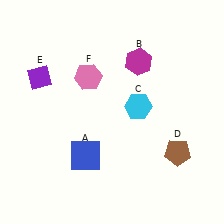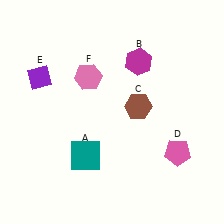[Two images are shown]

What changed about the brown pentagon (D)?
In Image 1, D is brown. In Image 2, it changed to pink.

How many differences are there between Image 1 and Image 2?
There are 3 differences between the two images.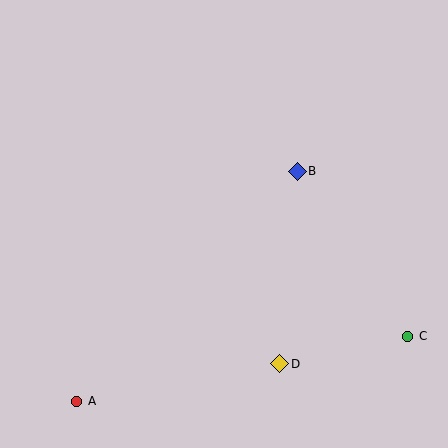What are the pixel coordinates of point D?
Point D is at (280, 364).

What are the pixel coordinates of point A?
Point A is at (77, 401).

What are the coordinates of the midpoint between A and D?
The midpoint between A and D is at (178, 383).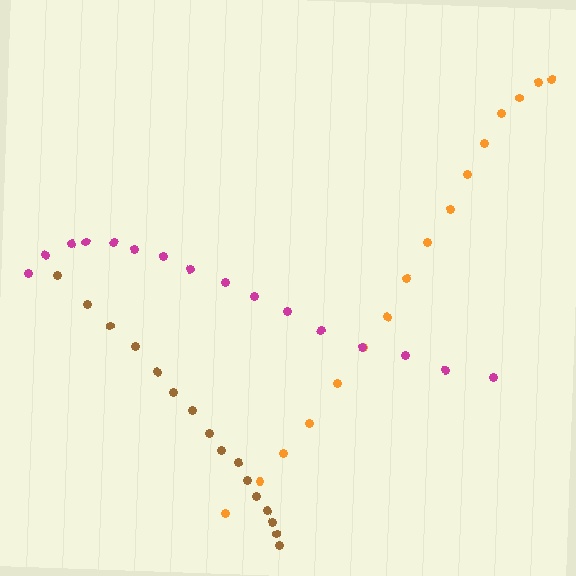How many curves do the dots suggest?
There are 3 distinct paths.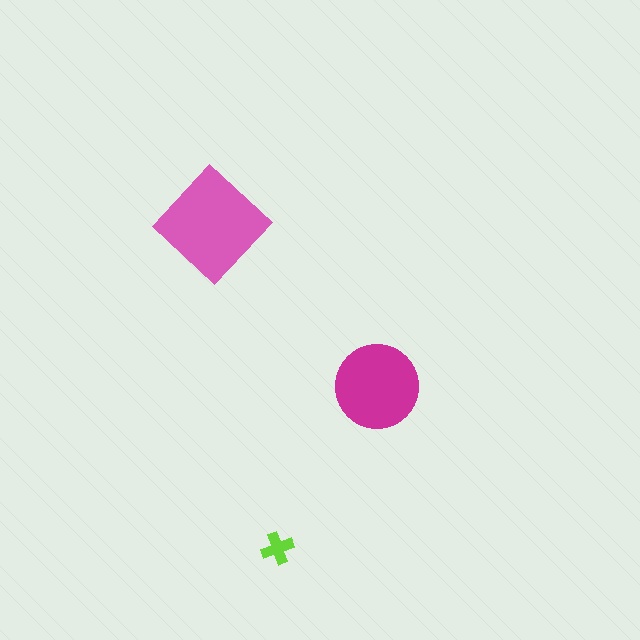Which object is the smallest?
The lime cross.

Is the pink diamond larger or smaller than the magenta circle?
Larger.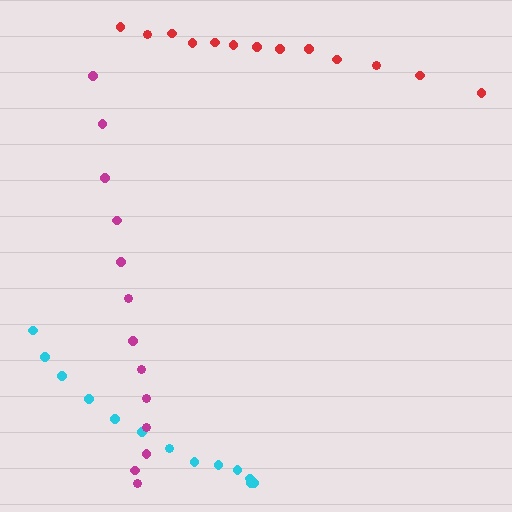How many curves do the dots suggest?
There are 3 distinct paths.